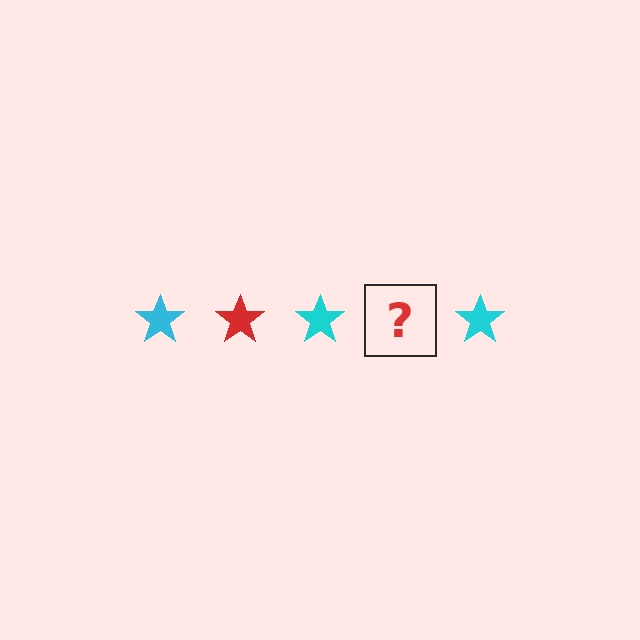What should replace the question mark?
The question mark should be replaced with a red star.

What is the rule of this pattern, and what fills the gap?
The rule is that the pattern cycles through cyan, red stars. The gap should be filled with a red star.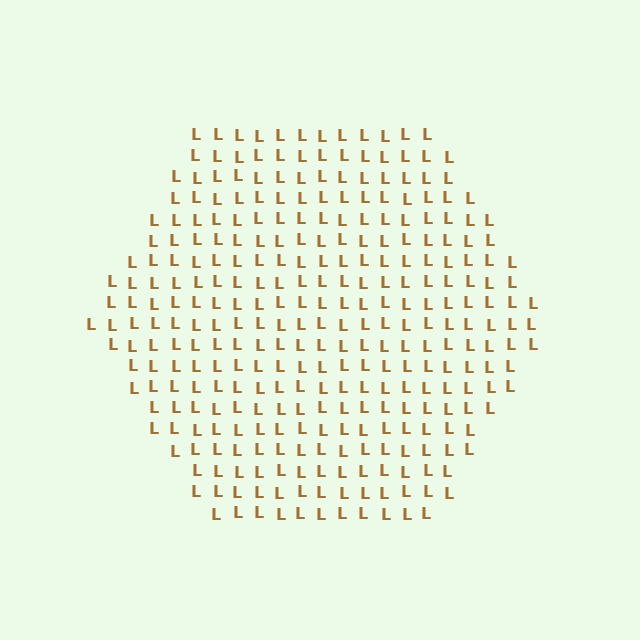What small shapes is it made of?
It is made of small letter L's.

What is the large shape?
The large shape is a hexagon.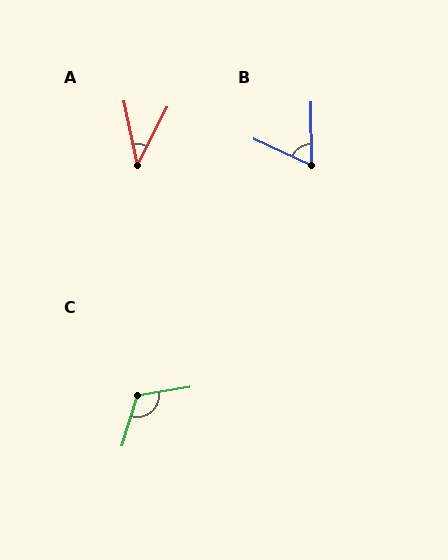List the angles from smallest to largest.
A (39°), B (65°), C (117°).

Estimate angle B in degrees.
Approximately 65 degrees.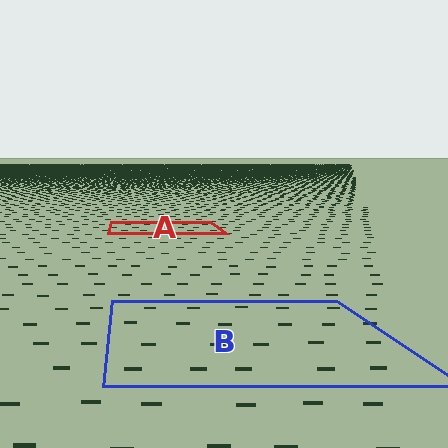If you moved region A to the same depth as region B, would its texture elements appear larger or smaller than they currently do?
They would appear larger. At a closer depth, the same texture elements are projected at a bigger on-screen size.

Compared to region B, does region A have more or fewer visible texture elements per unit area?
Region A has more texture elements per unit area — they are packed more densely because it is farther away.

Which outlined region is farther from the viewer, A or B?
Region A is farther from the viewer — the texture elements inside it appear smaller and more densely packed.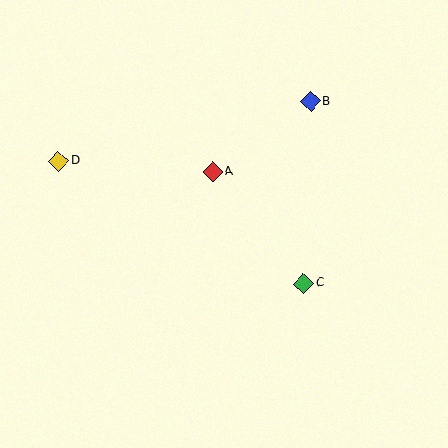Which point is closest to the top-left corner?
Point D is closest to the top-left corner.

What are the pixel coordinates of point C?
Point C is at (304, 283).